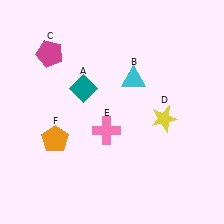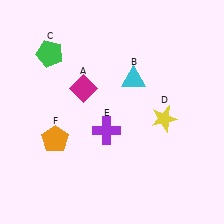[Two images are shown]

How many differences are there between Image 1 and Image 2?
There are 3 differences between the two images.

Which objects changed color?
A changed from teal to magenta. C changed from magenta to green. E changed from pink to purple.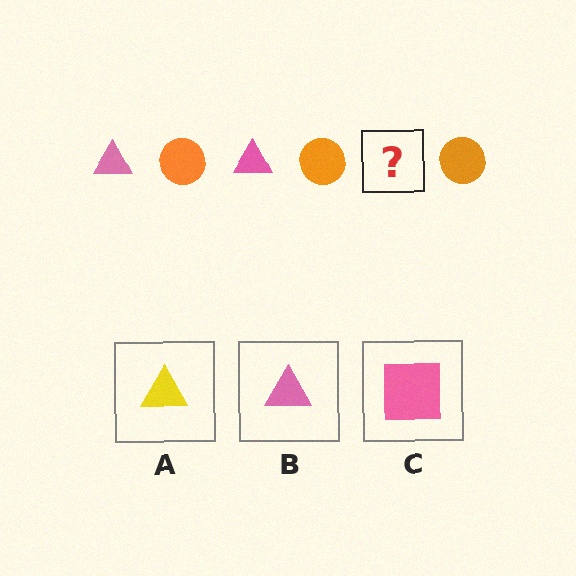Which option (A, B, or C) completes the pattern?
B.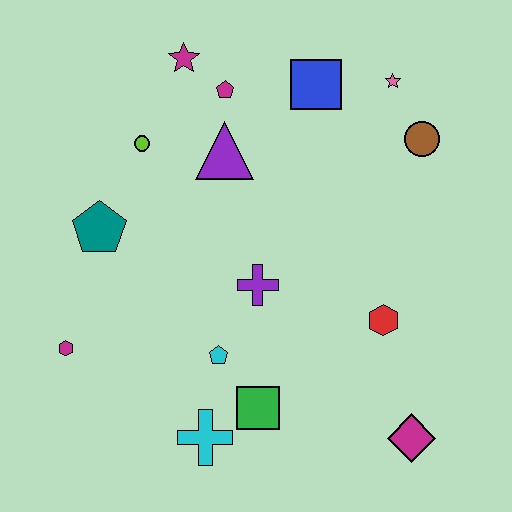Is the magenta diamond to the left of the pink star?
No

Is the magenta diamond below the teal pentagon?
Yes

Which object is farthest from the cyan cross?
The pink star is farthest from the cyan cross.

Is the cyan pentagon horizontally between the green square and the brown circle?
No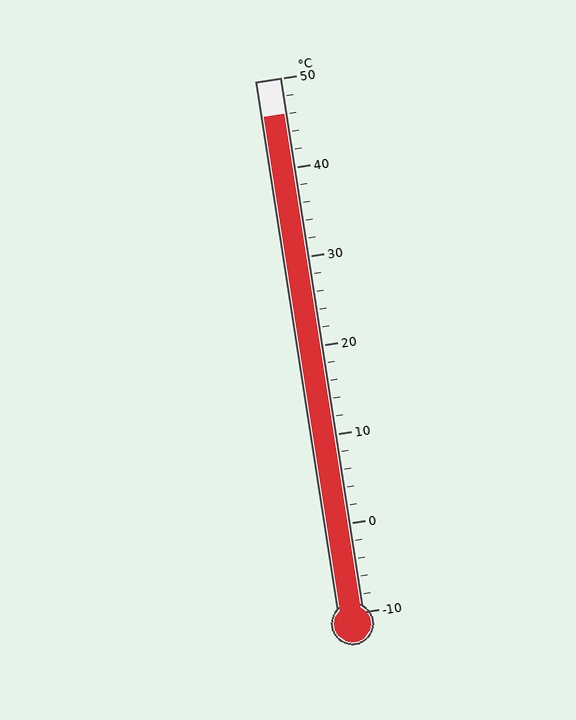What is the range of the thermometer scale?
The thermometer scale ranges from -10°C to 50°C.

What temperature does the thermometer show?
The thermometer shows approximately 46°C.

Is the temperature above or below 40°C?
The temperature is above 40°C.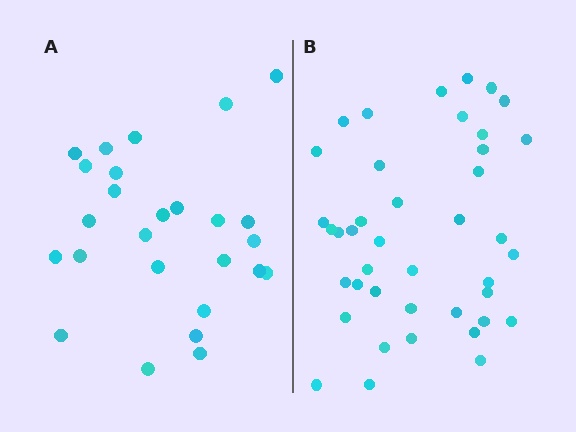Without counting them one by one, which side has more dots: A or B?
Region B (the right region) has more dots.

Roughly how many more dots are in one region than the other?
Region B has approximately 15 more dots than region A.